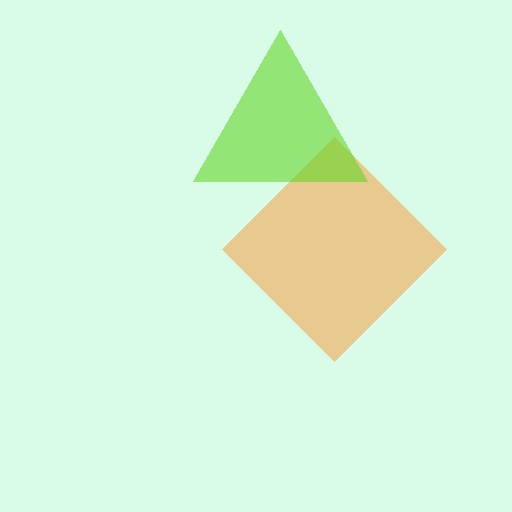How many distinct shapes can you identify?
There are 2 distinct shapes: an orange diamond, a lime triangle.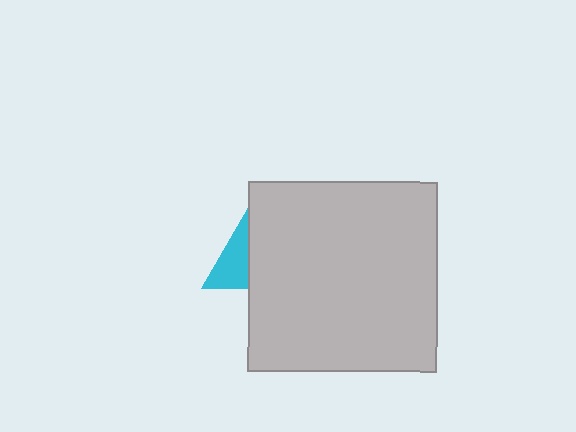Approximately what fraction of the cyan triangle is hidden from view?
Roughly 52% of the cyan triangle is hidden behind the light gray rectangle.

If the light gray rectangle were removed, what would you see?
You would see the complete cyan triangle.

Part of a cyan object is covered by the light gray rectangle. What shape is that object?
It is a triangle.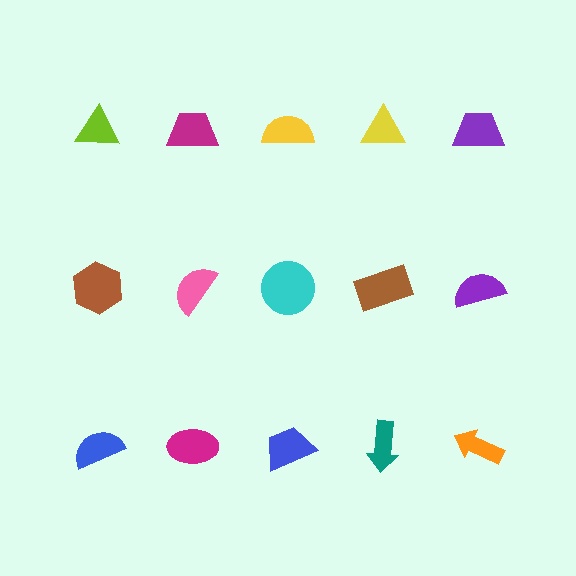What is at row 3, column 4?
A teal arrow.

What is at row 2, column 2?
A pink semicircle.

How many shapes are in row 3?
5 shapes.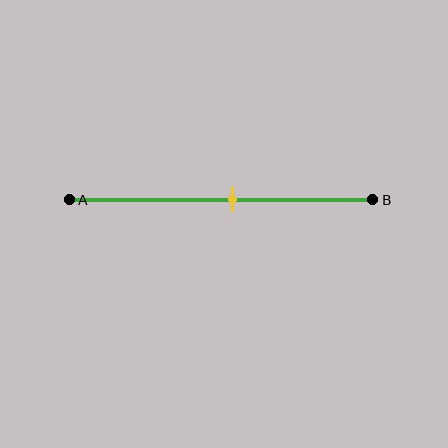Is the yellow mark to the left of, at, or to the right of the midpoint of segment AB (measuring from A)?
The yellow mark is to the right of the midpoint of segment AB.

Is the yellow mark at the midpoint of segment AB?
No, the mark is at about 55% from A, not at the 50% midpoint.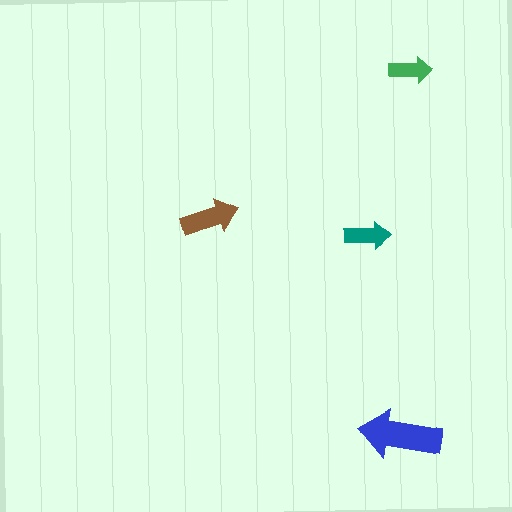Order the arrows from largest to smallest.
the blue one, the brown one, the teal one, the green one.